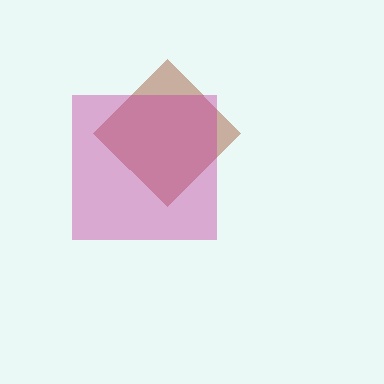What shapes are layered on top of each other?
The layered shapes are: a brown diamond, a magenta square.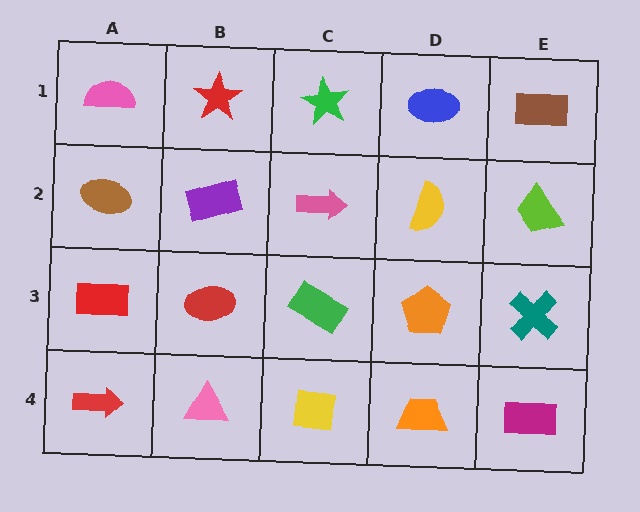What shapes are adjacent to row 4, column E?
A teal cross (row 3, column E), an orange trapezoid (row 4, column D).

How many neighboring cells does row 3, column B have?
4.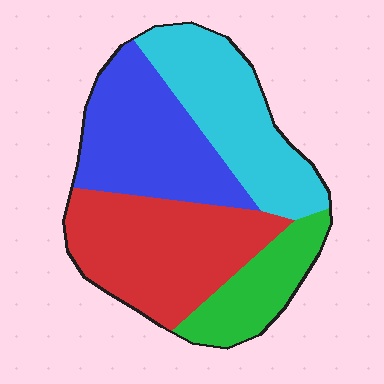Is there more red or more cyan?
Red.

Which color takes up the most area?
Red, at roughly 30%.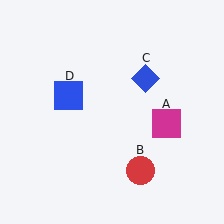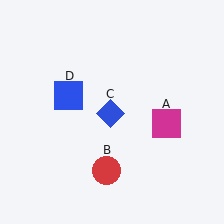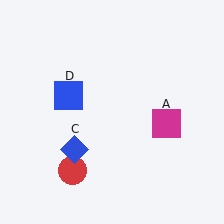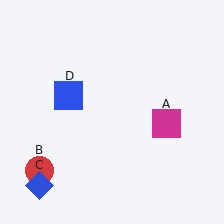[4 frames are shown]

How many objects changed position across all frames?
2 objects changed position: red circle (object B), blue diamond (object C).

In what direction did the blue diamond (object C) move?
The blue diamond (object C) moved down and to the left.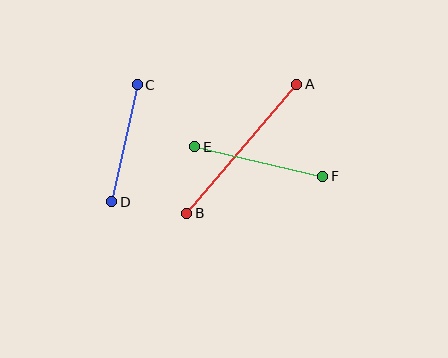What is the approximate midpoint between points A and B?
The midpoint is at approximately (242, 149) pixels.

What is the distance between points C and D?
The distance is approximately 120 pixels.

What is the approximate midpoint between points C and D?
The midpoint is at approximately (124, 143) pixels.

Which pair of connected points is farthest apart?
Points A and B are farthest apart.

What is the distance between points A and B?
The distance is approximately 170 pixels.